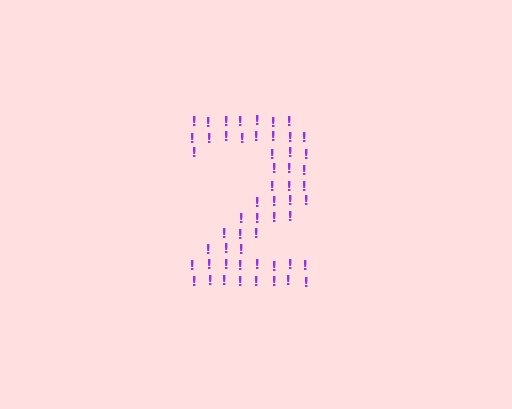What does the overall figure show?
The overall figure shows the digit 2.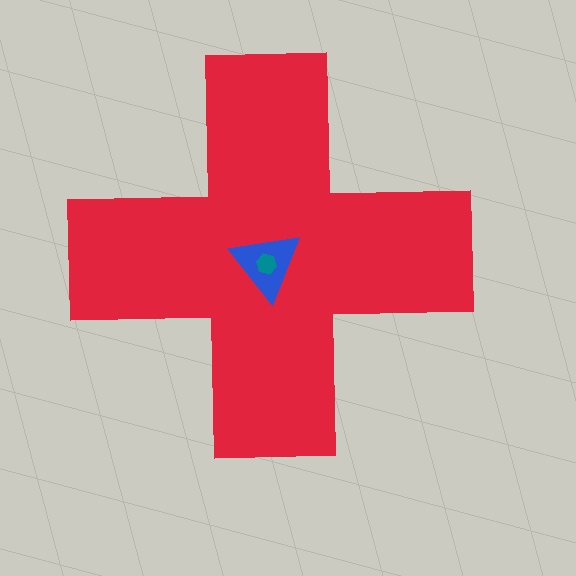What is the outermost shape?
The red cross.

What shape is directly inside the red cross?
The blue triangle.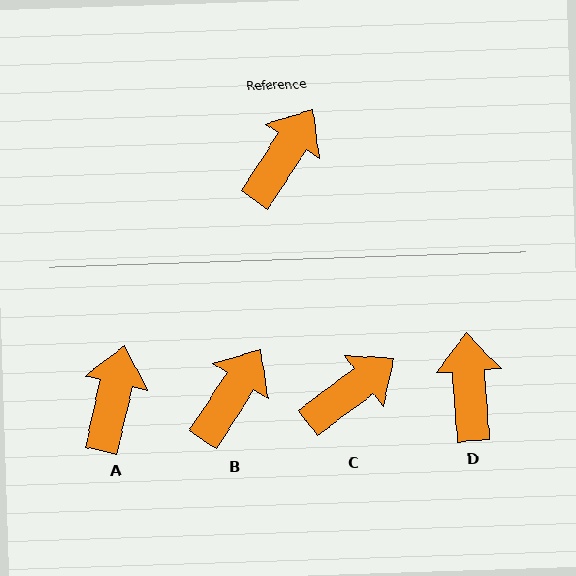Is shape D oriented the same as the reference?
No, it is off by about 37 degrees.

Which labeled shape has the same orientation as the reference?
B.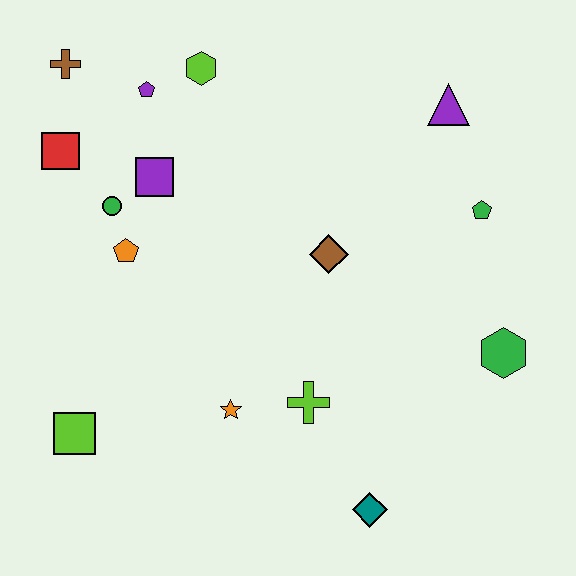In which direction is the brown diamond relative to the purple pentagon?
The brown diamond is to the right of the purple pentagon.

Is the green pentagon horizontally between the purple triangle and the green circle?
No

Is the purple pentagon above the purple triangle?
Yes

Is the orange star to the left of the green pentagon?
Yes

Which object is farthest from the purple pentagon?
The teal diamond is farthest from the purple pentagon.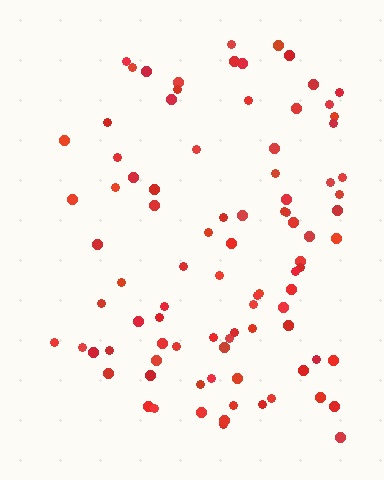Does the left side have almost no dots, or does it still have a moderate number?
Still a moderate number, just noticeably fewer than the right.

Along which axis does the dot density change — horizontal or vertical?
Horizontal.